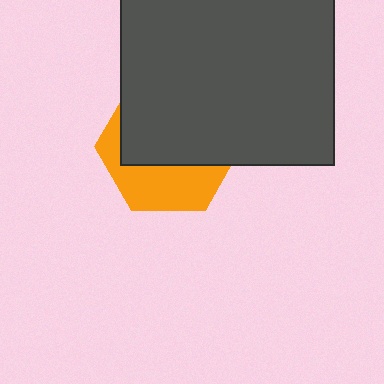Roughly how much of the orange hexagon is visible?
A small part of it is visible (roughly 39%).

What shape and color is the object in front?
The object in front is a dark gray square.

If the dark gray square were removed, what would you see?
You would see the complete orange hexagon.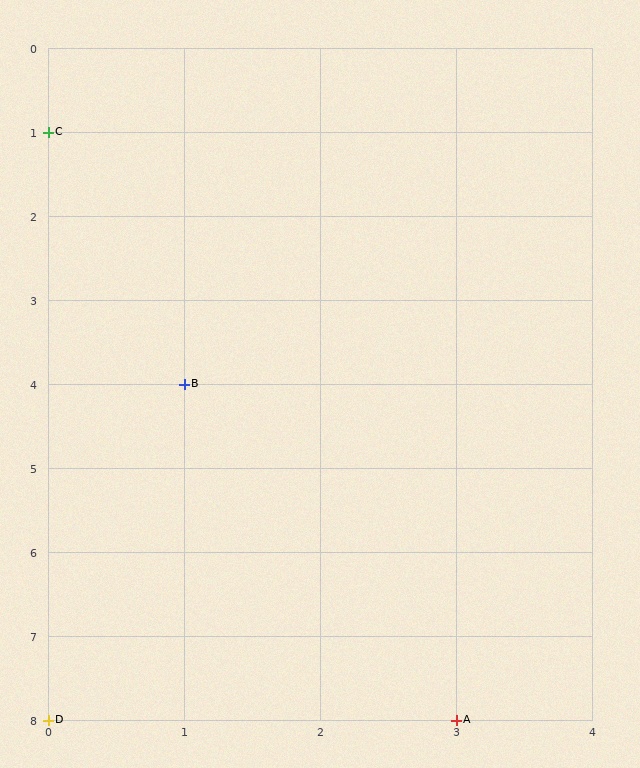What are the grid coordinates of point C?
Point C is at grid coordinates (0, 1).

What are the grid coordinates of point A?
Point A is at grid coordinates (3, 8).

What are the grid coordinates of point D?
Point D is at grid coordinates (0, 8).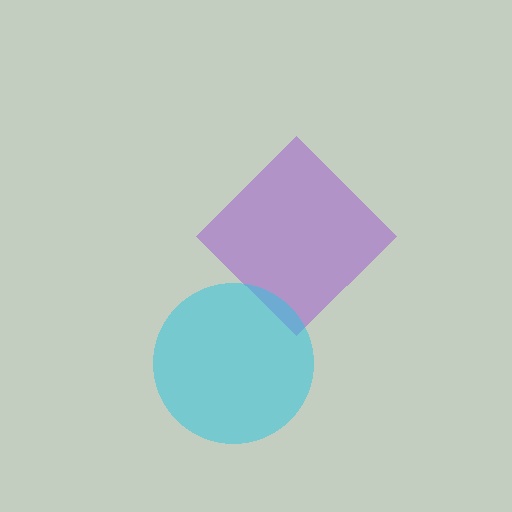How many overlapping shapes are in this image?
There are 2 overlapping shapes in the image.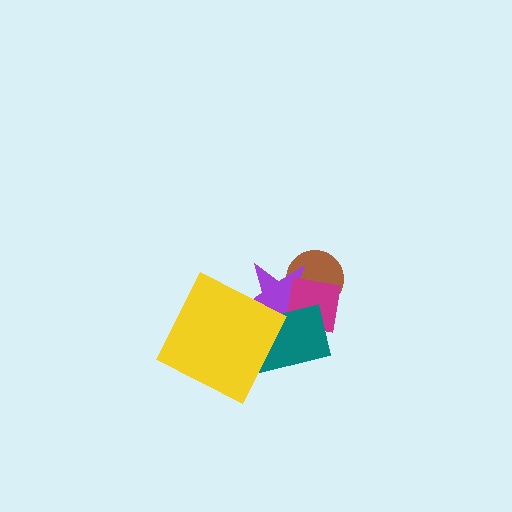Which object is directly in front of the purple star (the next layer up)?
The magenta square is directly in front of the purple star.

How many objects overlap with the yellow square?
2 objects overlap with the yellow square.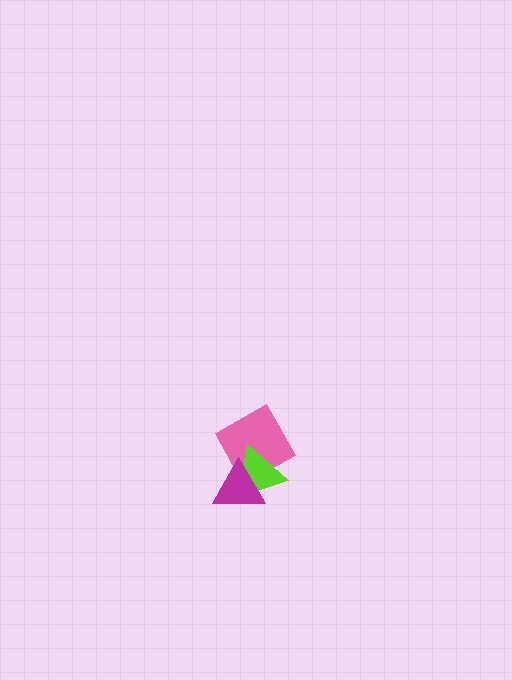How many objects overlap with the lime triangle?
2 objects overlap with the lime triangle.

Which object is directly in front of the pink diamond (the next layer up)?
The lime triangle is directly in front of the pink diamond.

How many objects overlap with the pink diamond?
2 objects overlap with the pink diamond.